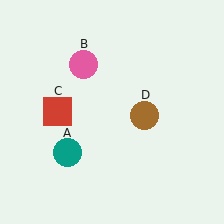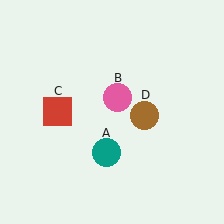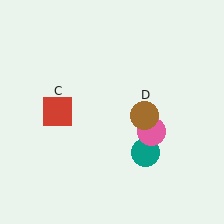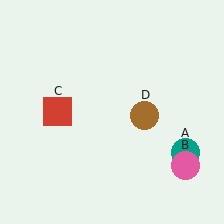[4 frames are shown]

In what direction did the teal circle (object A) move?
The teal circle (object A) moved right.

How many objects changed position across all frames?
2 objects changed position: teal circle (object A), pink circle (object B).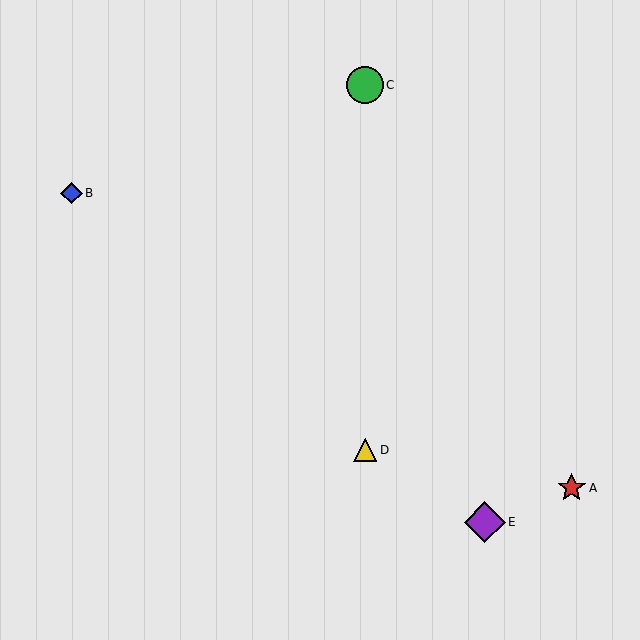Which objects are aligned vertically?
Objects C, D are aligned vertically.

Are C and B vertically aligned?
No, C is at x≈365 and B is at x≈71.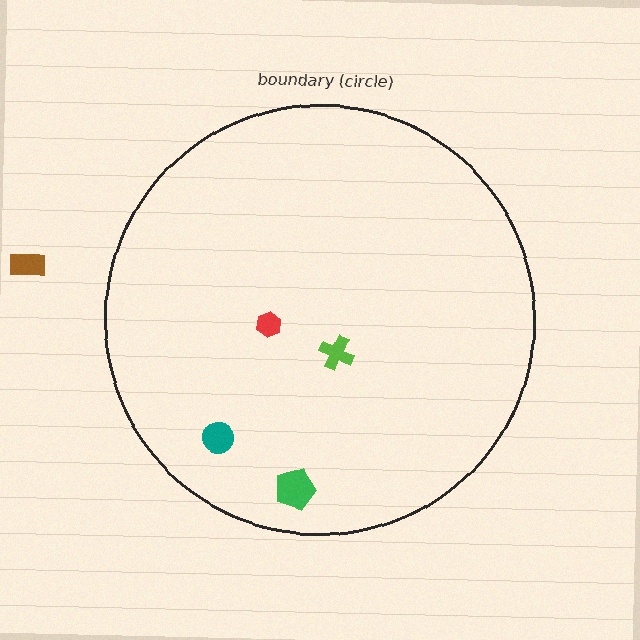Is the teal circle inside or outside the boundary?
Inside.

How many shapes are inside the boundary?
4 inside, 1 outside.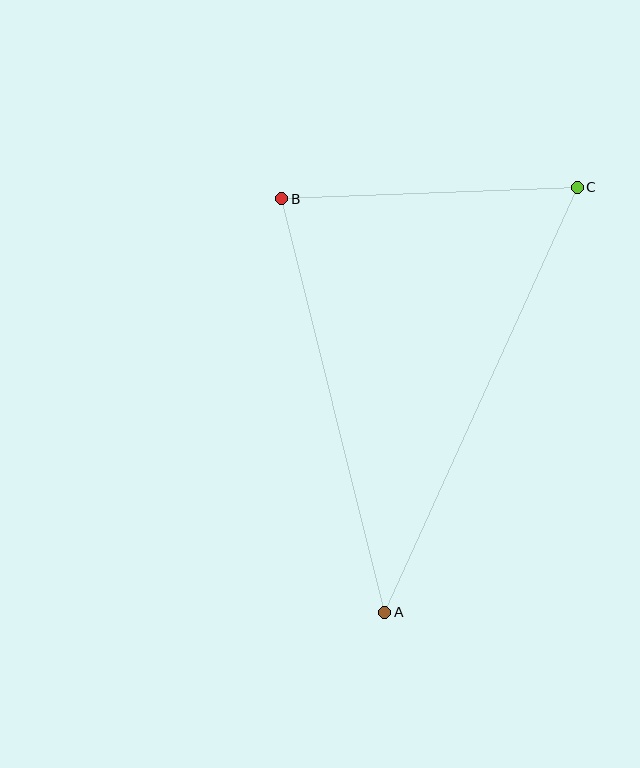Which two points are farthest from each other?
Points A and C are farthest from each other.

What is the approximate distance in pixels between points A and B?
The distance between A and B is approximately 426 pixels.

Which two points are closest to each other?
Points B and C are closest to each other.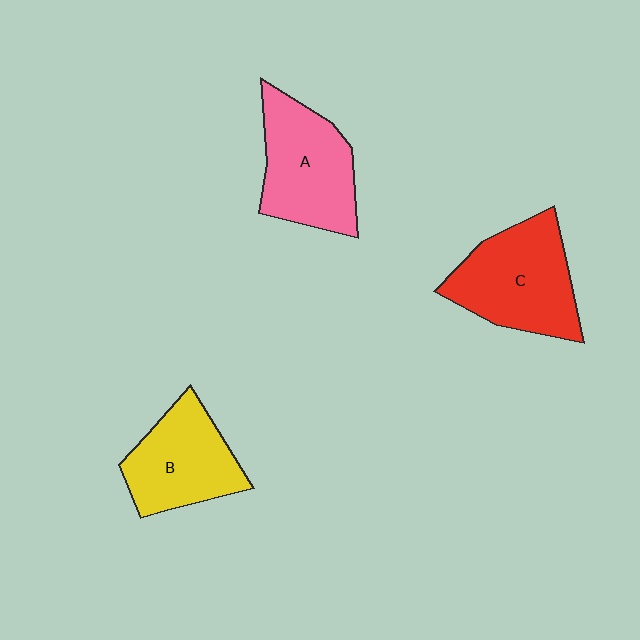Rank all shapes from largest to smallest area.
From largest to smallest: C (red), A (pink), B (yellow).